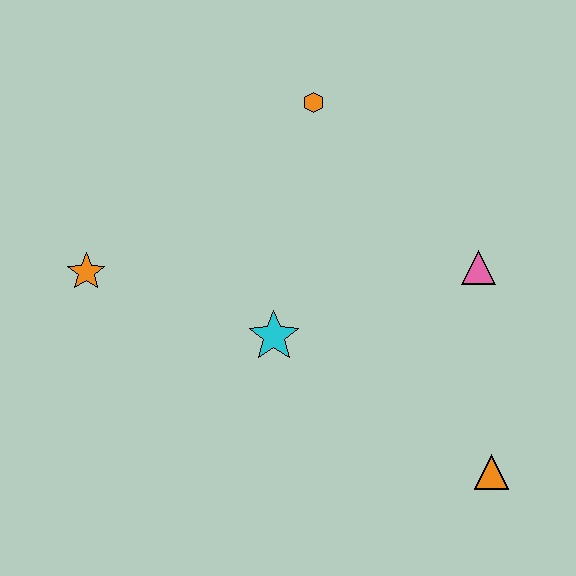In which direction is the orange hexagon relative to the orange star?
The orange hexagon is to the right of the orange star.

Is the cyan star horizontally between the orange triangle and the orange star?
Yes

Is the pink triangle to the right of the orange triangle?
No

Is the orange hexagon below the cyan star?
No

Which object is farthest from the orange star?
The orange triangle is farthest from the orange star.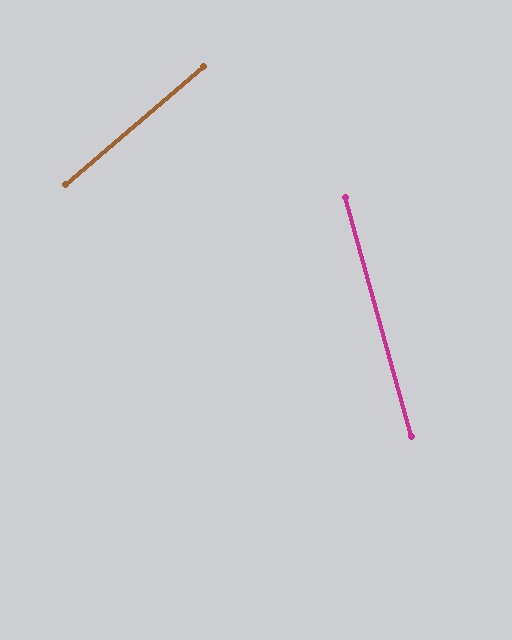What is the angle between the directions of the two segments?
Approximately 65 degrees.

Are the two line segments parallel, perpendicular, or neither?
Neither parallel nor perpendicular — they differ by about 65°.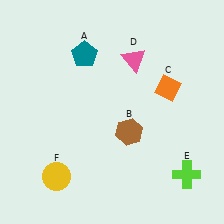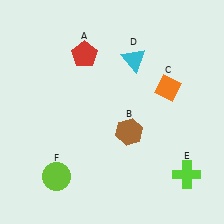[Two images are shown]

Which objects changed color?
A changed from teal to red. D changed from pink to cyan. F changed from yellow to lime.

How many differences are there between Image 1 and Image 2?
There are 3 differences between the two images.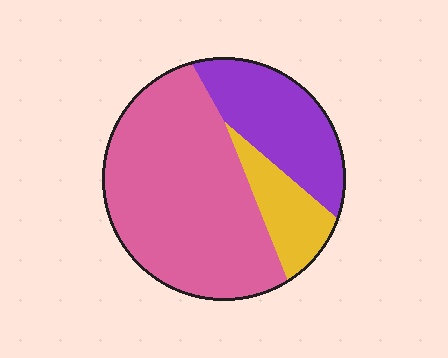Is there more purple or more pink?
Pink.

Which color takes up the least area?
Yellow, at roughly 15%.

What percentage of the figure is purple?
Purple takes up about one quarter (1/4) of the figure.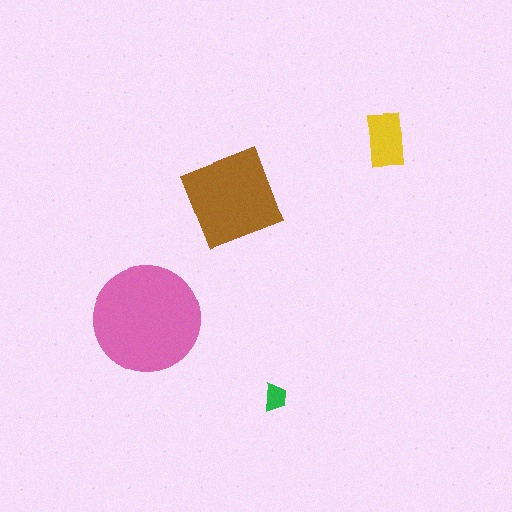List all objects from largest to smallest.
The pink circle, the brown diamond, the yellow rectangle, the green trapezoid.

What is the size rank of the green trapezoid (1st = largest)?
4th.